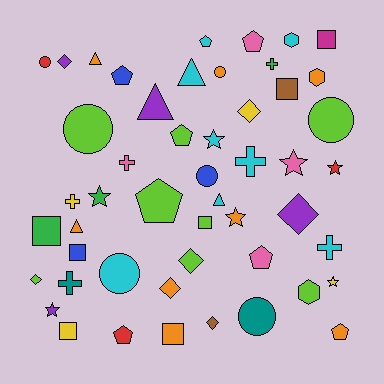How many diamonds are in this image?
There are 7 diamonds.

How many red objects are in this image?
There are 3 red objects.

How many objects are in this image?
There are 50 objects.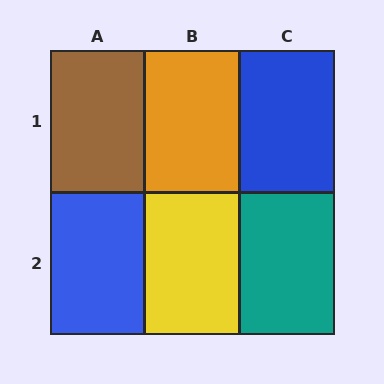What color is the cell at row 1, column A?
Brown.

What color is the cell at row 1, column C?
Blue.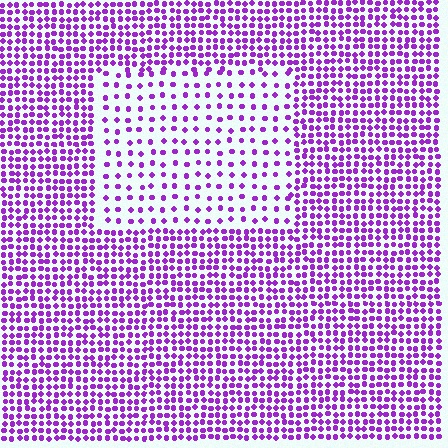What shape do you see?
I see a rectangle.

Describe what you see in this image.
The image contains small purple elements arranged at two different densities. A rectangle-shaped region is visible where the elements are less densely packed than the surrounding area.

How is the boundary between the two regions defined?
The boundary is defined by a change in element density (approximately 2.4x ratio). All elements are the same color, size, and shape.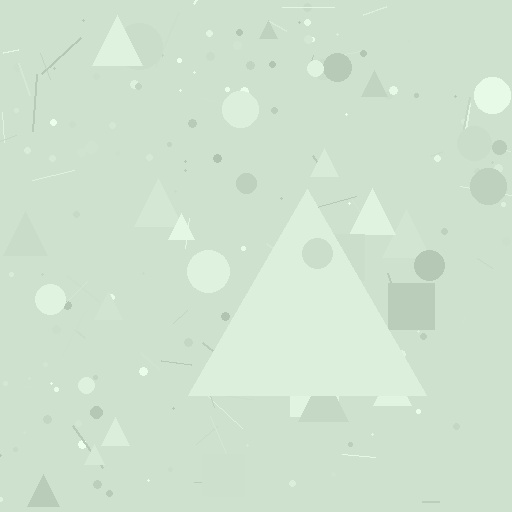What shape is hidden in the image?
A triangle is hidden in the image.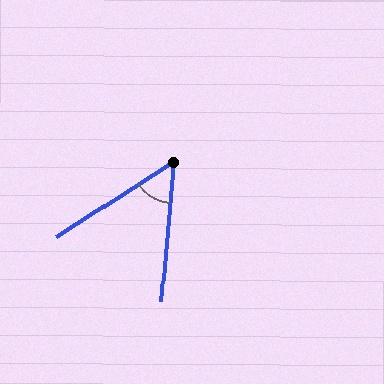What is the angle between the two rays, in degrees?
Approximately 52 degrees.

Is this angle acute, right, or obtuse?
It is acute.